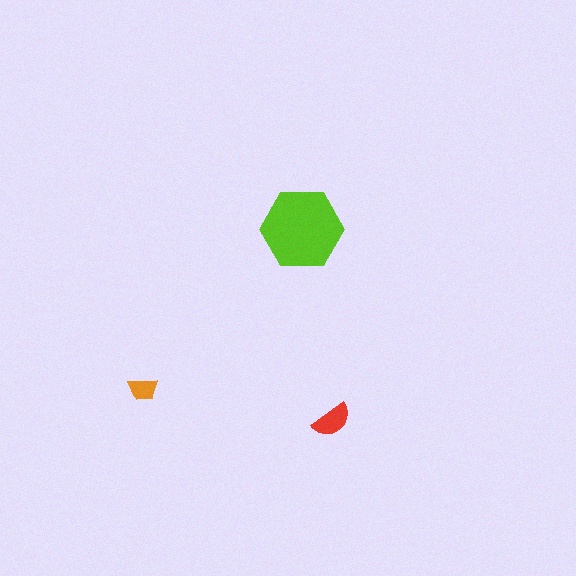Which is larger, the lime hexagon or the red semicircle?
The lime hexagon.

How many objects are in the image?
There are 3 objects in the image.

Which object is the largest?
The lime hexagon.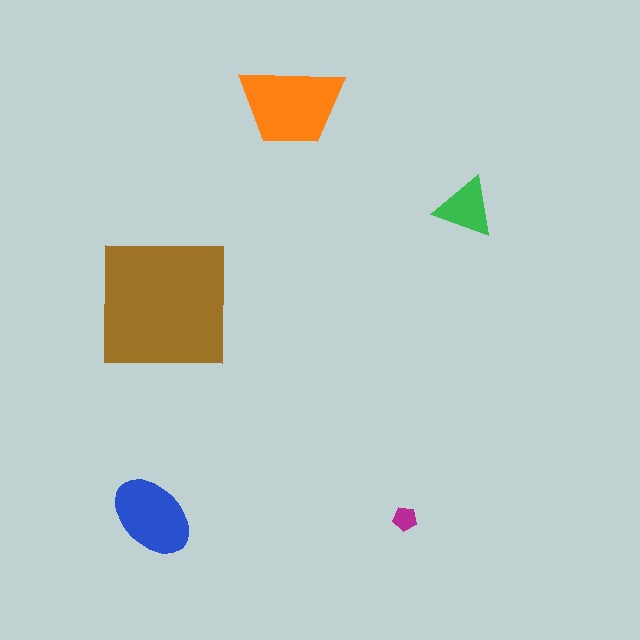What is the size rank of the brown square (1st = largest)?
1st.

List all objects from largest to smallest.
The brown square, the orange trapezoid, the blue ellipse, the green triangle, the magenta pentagon.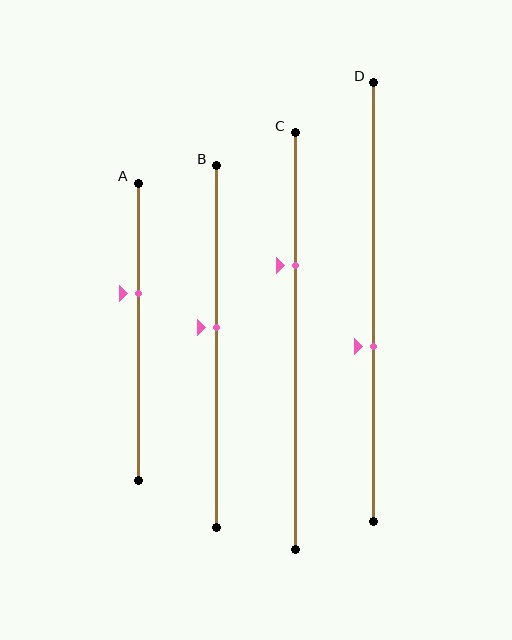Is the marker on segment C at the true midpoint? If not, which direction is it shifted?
No, the marker on segment C is shifted upward by about 18% of the segment length.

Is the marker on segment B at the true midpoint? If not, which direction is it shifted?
No, the marker on segment B is shifted upward by about 5% of the segment length.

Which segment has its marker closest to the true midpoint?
Segment B has its marker closest to the true midpoint.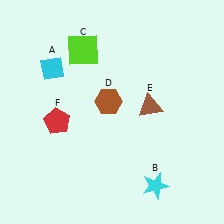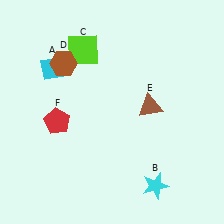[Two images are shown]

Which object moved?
The brown hexagon (D) moved left.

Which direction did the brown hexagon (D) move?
The brown hexagon (D) moved left.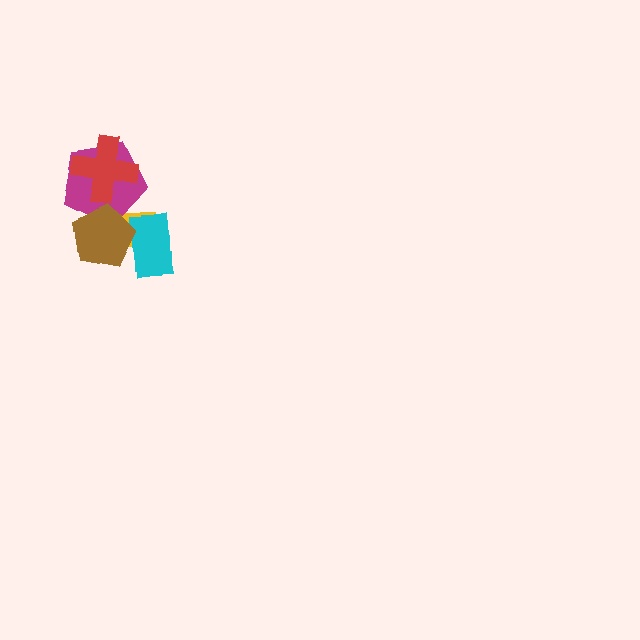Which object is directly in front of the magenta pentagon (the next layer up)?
The brown pentagon is directly in front of the magenta pentagon.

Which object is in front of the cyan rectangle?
The brown pentagon is in front of the cyan rectangle.